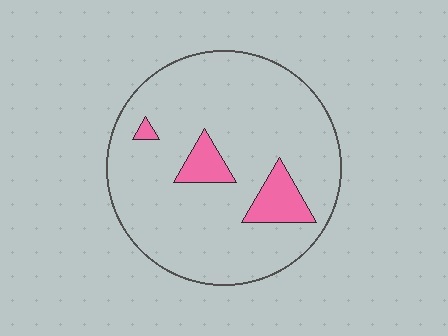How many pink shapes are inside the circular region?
3.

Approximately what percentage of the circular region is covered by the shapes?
Approximately 10%.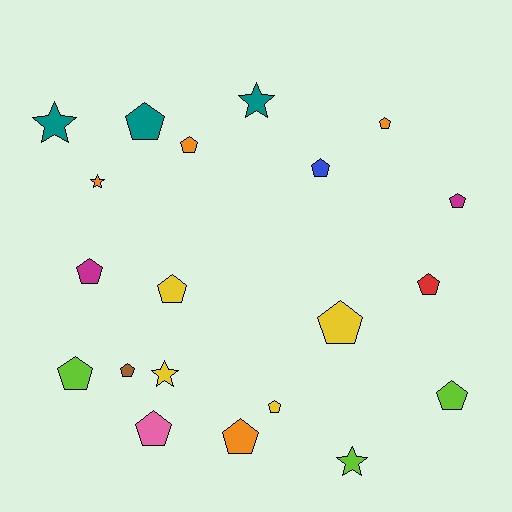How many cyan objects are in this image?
There are no cyan objects.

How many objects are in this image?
There are 20 objects.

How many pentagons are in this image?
There are 15 pentagons.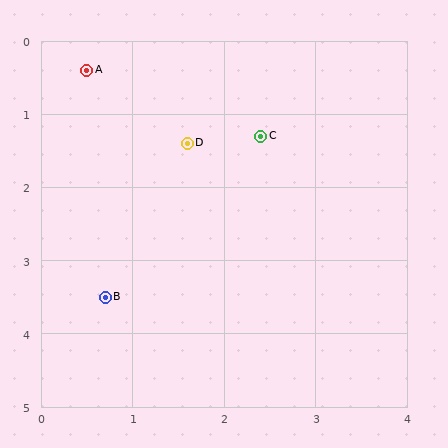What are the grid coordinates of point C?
Point C is at approximately (2.4, 1.3).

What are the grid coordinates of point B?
Point B is at approximately (0.7, 3.5).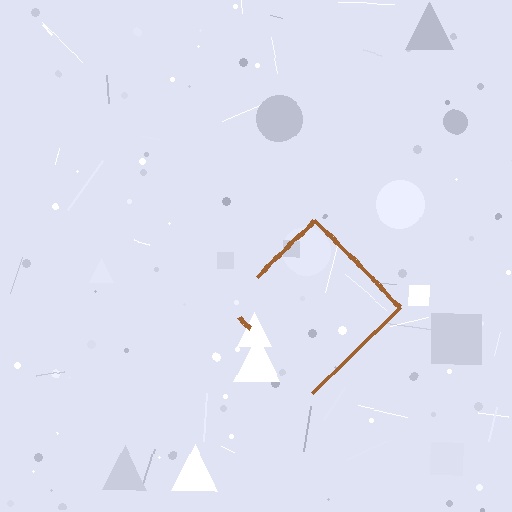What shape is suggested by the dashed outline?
The dashed outline suggests a diamond.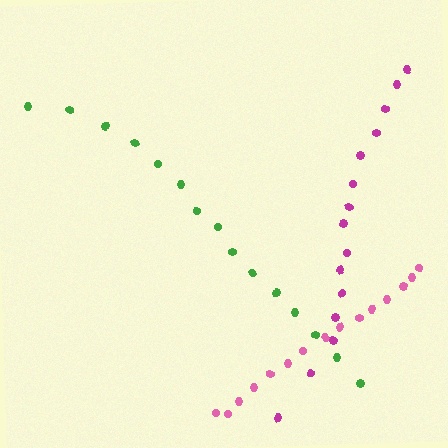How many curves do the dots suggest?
There are 3 distinct paths.